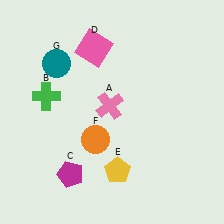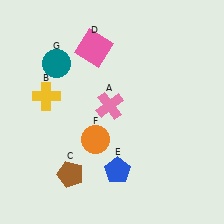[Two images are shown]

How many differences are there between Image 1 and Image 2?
There are 3 differences between the two images.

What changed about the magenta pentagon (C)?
In Image 1, C is magenta. In Image 2, it changed to brown.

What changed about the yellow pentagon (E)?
In Image 1, E is yellow. In Image 2, it changed to blue.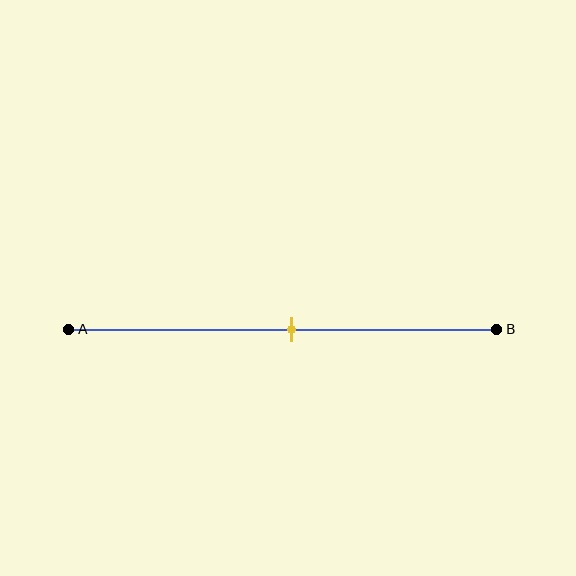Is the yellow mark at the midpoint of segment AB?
Yes, the mark is approximately at the midpoint.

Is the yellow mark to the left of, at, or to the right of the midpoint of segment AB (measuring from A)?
The yellow mark is approximately at the midpoint of segment AB.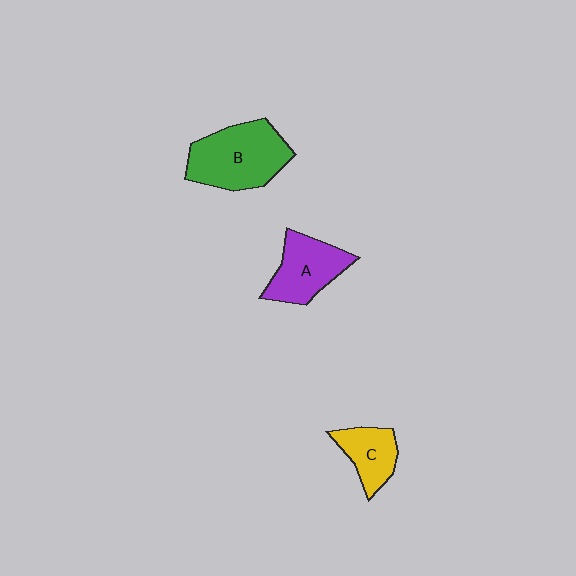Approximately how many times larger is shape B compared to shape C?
Approximately 1.9 times.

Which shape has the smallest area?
Shape C (yellow).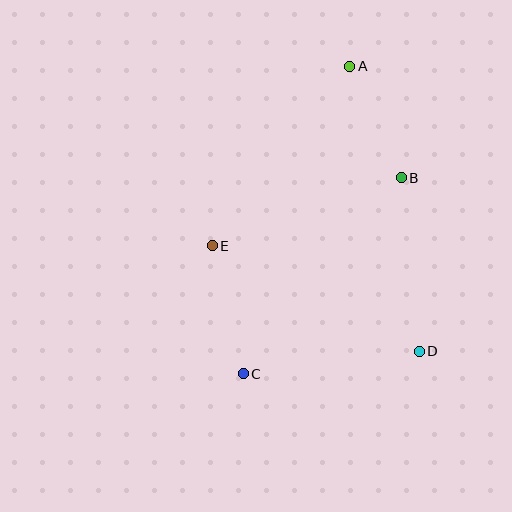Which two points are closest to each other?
Points A and B are closest to each other.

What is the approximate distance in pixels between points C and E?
The distance between C and E is approximately 132 pixels.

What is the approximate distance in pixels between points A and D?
The distance between A and D is approximately 293 pixels.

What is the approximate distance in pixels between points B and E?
The distance between B and E is approximately 201 pixels.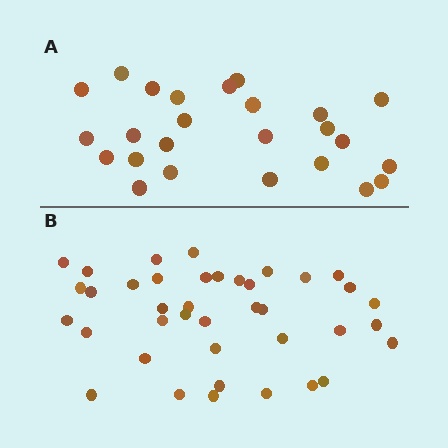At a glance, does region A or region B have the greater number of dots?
Region B (the bottom region) has more dots.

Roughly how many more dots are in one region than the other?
Region B has approximately 15 more dots than region A.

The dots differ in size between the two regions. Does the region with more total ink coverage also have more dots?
No. Region A has more total ink coverage because its dots are larger, but region B actually contains more individual dots. Total area can be misleading — the number of items is what matters here.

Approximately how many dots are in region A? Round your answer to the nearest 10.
About 20 dots. (The exact count is 25, which rounds to 20.)